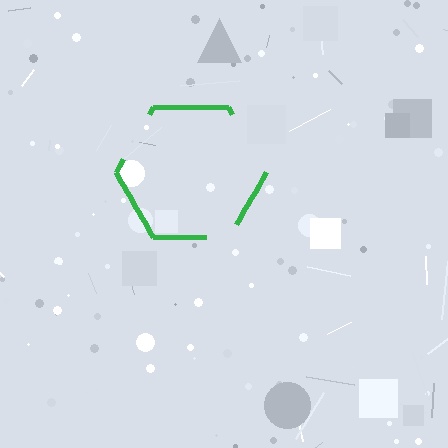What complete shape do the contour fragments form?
The contour fragments form a hexagon.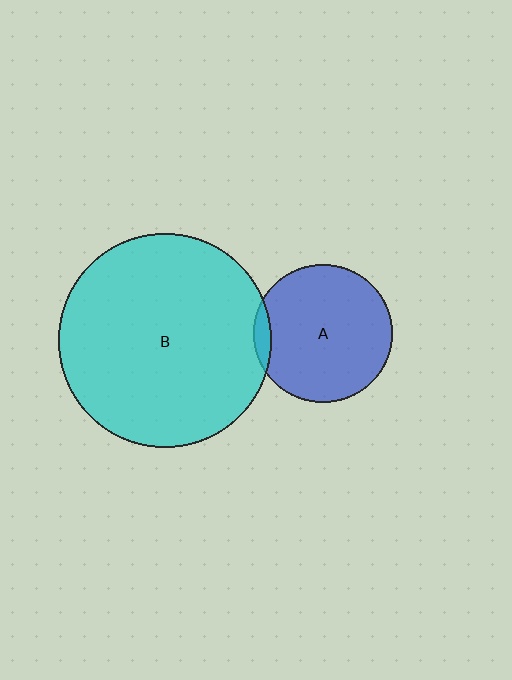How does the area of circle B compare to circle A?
Approximately 2.4 times.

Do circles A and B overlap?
Yes.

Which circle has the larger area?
Circle B (cyan).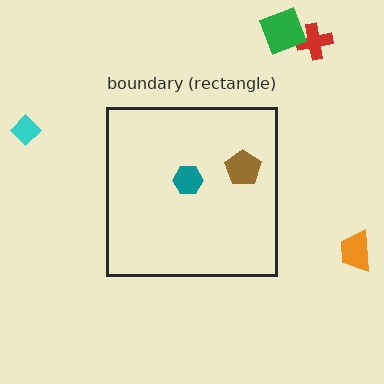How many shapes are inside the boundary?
2 inside, 4 outside.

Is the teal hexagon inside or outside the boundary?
Inside.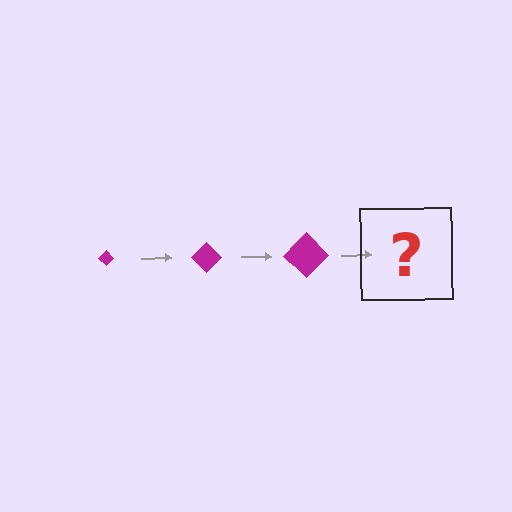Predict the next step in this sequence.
The next step is a magenta diamond, larger than the previous one.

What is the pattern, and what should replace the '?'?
The pattern is that the diamond gets progressively larger each step. The '?' should be a magenta diamond, larger than the previous one.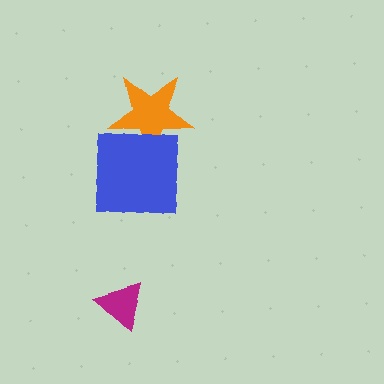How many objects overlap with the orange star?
1 object overlaps with the orange star.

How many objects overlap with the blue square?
1 object overlaps with the blue square.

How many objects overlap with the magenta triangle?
0 objects overlap with the magenta triangle.